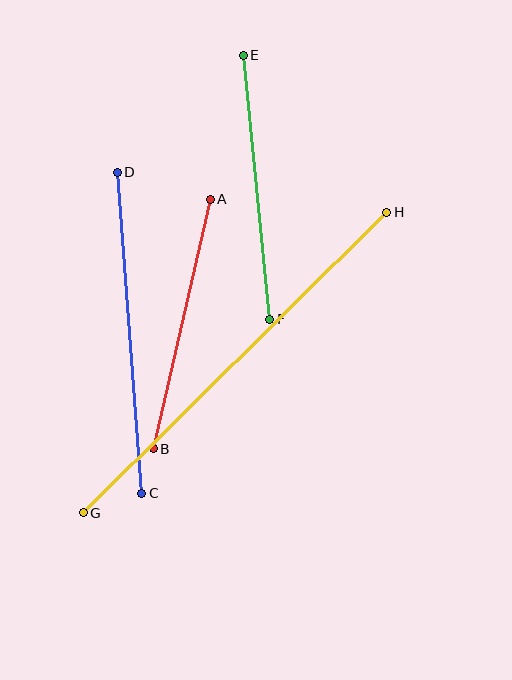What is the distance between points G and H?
The distance is approximately 427 pixels.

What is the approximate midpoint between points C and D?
The midpoint is at approximately (129, 333) pixels.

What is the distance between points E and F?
The distance is approximately 265 pixels.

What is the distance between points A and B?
The distance is approximately 256 pixels.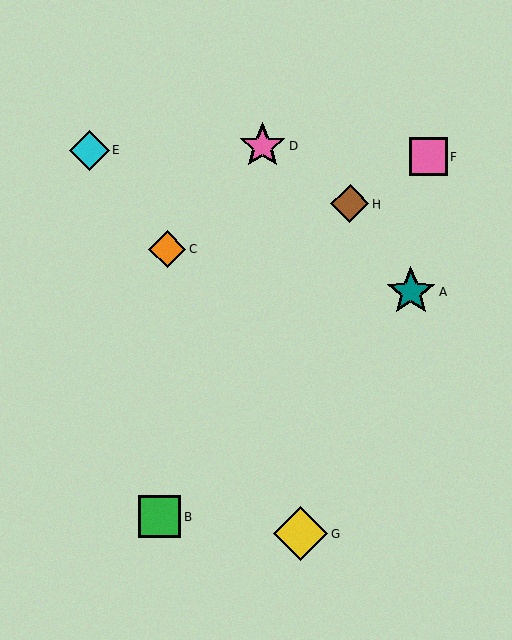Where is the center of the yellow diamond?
The center of the yellow diamond is at (301, 534).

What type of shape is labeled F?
Shape F is a pink square.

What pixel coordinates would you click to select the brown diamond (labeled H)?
Click at (350, 204) to select the brown diamond H.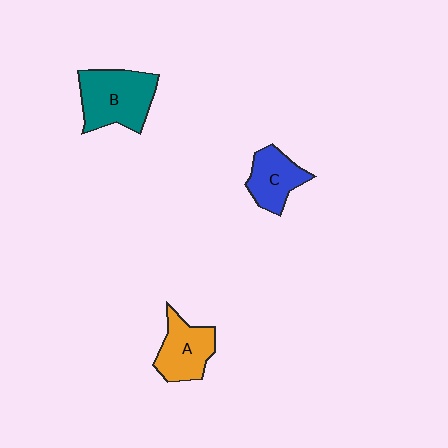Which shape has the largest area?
Shape B (teal).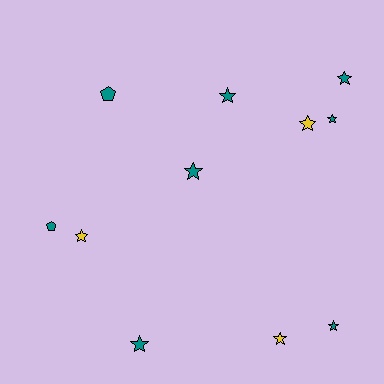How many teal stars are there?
There are 6 teal stars.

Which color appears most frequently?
Teal, with 8 objects.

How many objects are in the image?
There are 11 objects.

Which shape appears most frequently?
Star, with 9 objects.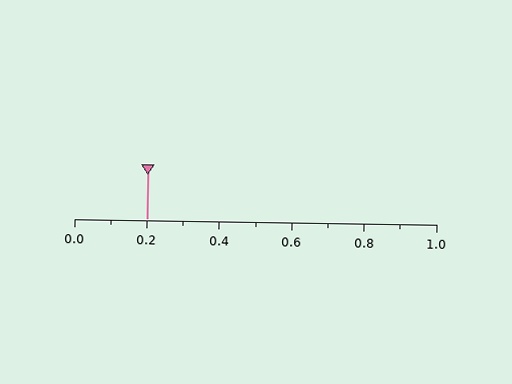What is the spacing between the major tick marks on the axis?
The major ticks are spaced 0.2 apart.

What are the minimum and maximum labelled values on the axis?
The axis runs from 0.0 to 1.0.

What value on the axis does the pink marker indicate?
The marker indicates approximately 0.2.